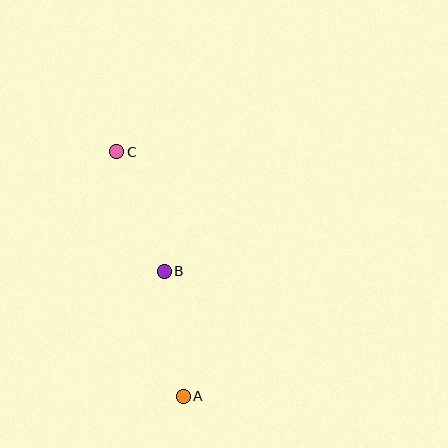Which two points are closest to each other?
Points A and B are closest to each other.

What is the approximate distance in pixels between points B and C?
The distance between B and C is approximately 129 pixels.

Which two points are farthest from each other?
Points A and C are farthest from each other.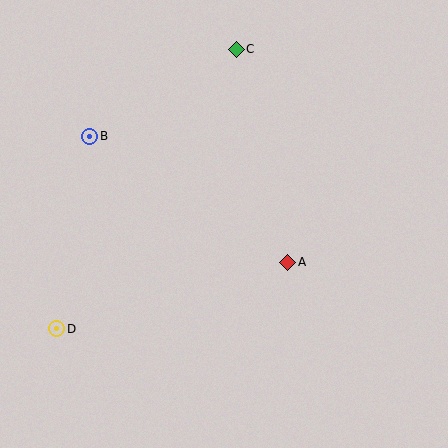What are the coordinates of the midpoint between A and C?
The midpoint between A and C is at (262, 156).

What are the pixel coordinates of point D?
Point D is at (57, 329).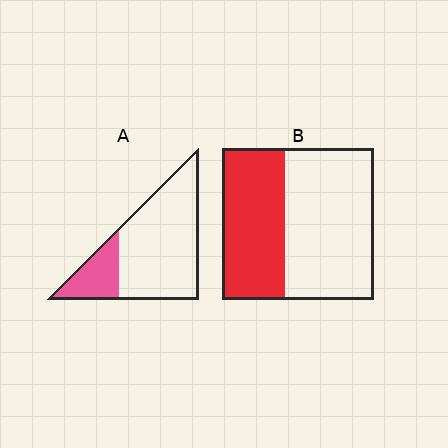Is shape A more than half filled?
No.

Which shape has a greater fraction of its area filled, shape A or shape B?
Shape B.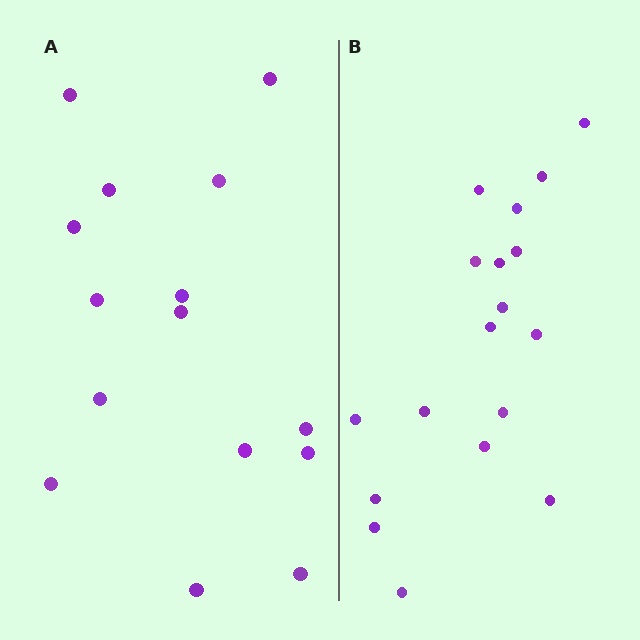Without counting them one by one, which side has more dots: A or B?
Region B (the right region) has more dots.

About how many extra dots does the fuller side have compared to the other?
Region B has just a few more — roughly 2 or 3 more dots than region A.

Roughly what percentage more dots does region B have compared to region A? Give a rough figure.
About 20% more.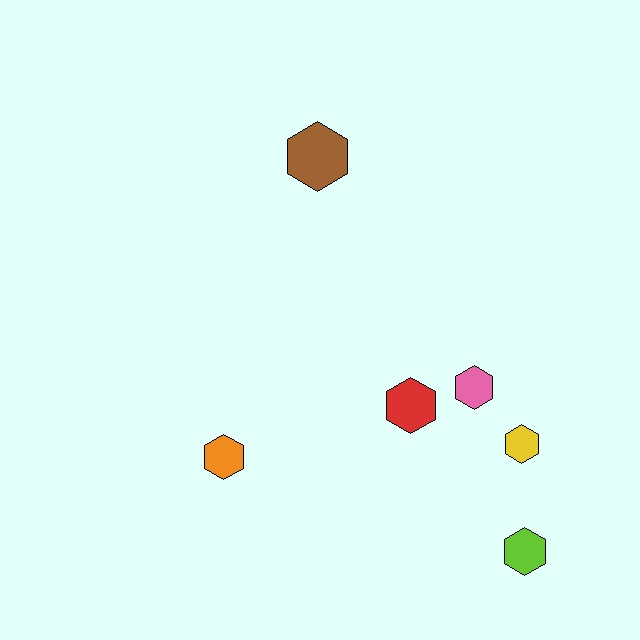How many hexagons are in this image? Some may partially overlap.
There are 6 hexagons.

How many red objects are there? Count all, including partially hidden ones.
There is 1 red object.